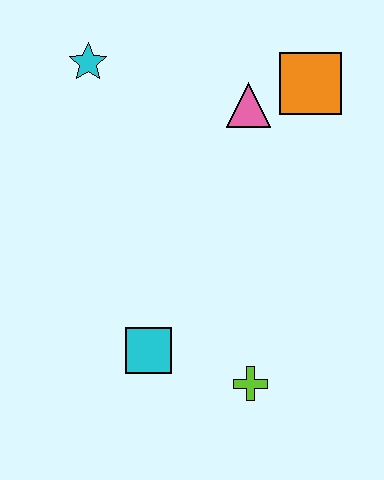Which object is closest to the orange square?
The pink triangle is closest to the orange square.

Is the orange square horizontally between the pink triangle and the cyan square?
No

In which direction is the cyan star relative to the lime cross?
The cyan star is above the lime cross.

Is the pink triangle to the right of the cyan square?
Yes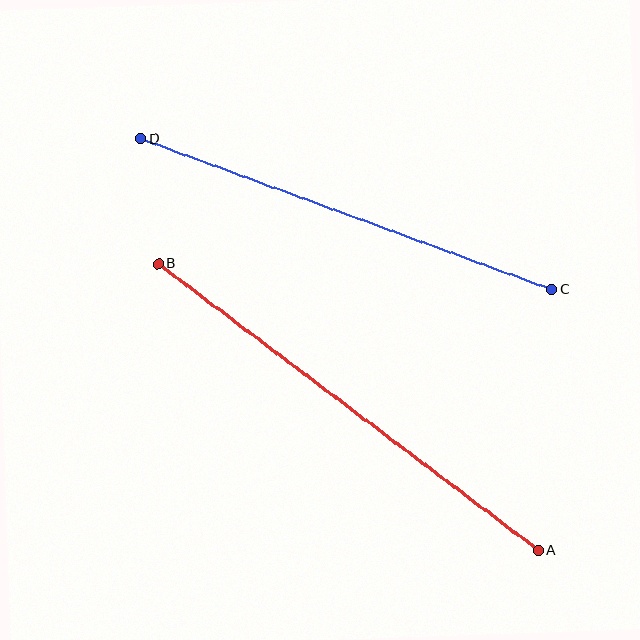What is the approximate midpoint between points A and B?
The midpoint is at approximately (348, 407) pixels.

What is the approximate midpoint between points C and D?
The midpoint is at approximately (346, 214) pixels.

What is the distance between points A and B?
The distance is approximately 476 pixels.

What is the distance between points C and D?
The distance is approximately 438 pixels.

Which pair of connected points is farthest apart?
Points A and B are farthest apart.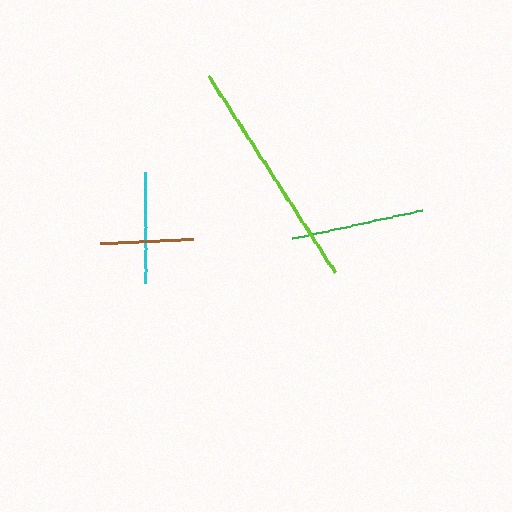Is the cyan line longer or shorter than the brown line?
The cyan line is longer than the brown line.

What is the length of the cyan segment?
The cyan segment is approximately 111 pixels long.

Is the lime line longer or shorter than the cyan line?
The lime line is longer than the cyan line.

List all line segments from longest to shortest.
From longest to shortest: lime, green, cyan, brown.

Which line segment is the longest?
The lime line is the longest at approximately 233 pixels.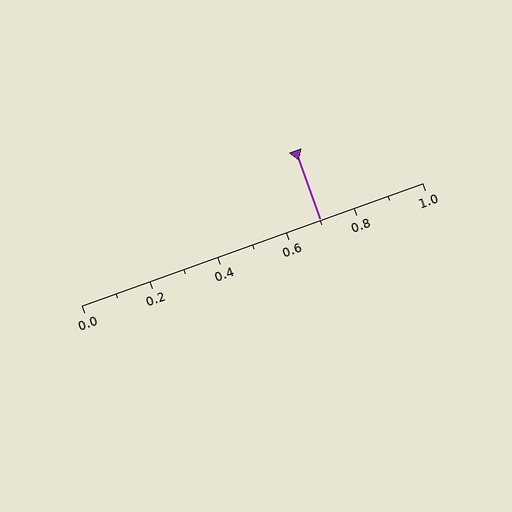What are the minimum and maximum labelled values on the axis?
The axis runs from 0.0 to 1.0.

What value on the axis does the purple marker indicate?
The marker indicates approximately 0.7.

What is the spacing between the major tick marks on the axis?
The major ticks are spaced 0.2 apart.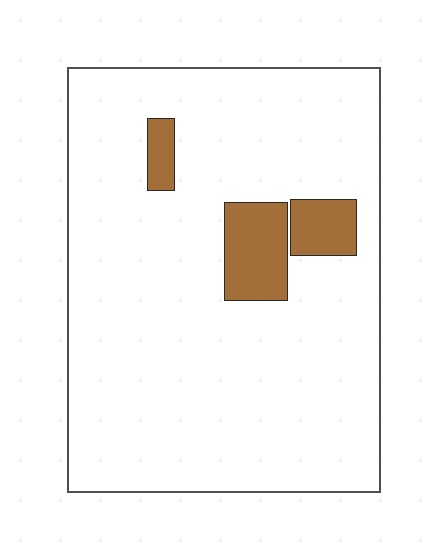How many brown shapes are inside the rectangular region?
3.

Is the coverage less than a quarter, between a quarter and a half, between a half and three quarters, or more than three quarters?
Less than a quarter.